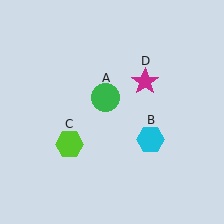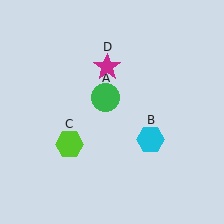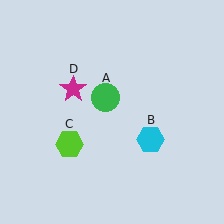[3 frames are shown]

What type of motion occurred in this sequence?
The magenta star (object D) rotated counterclockwise around the center of the scene.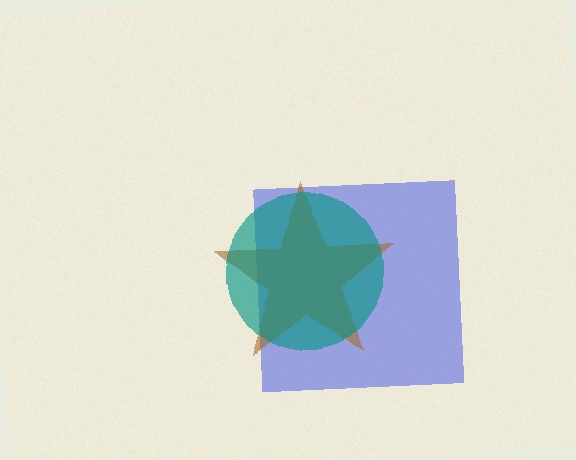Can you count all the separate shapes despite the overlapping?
Yes, there are 3 separate shapes.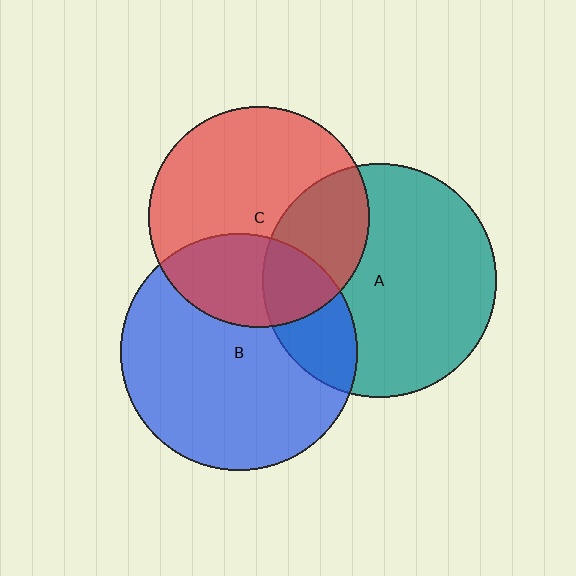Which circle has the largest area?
Circle B (blue).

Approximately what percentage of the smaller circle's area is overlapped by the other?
Approximately 30%.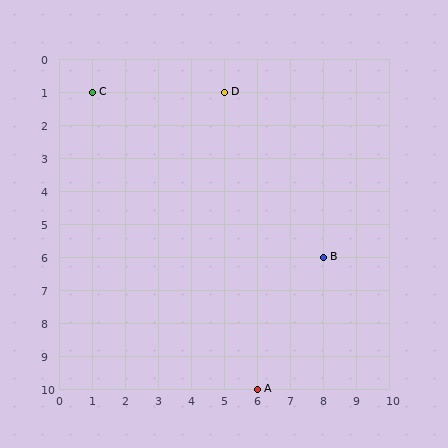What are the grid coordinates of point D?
Point D is at grid coordinates (5, 1).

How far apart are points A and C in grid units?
Points A and C are 5 columns and 9 rows apart (about 10.3 grid units diagonally).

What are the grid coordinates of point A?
Point A is at grid coordinates (6, 10).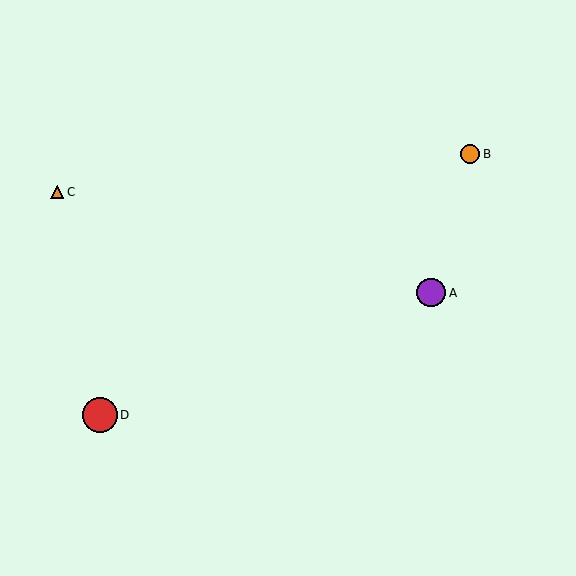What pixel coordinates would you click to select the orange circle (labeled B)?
Click at (470, 154) to select the orange circle B.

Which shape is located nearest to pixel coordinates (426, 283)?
The purple circle (labeled A) at (431, 293) is nearest to that location.